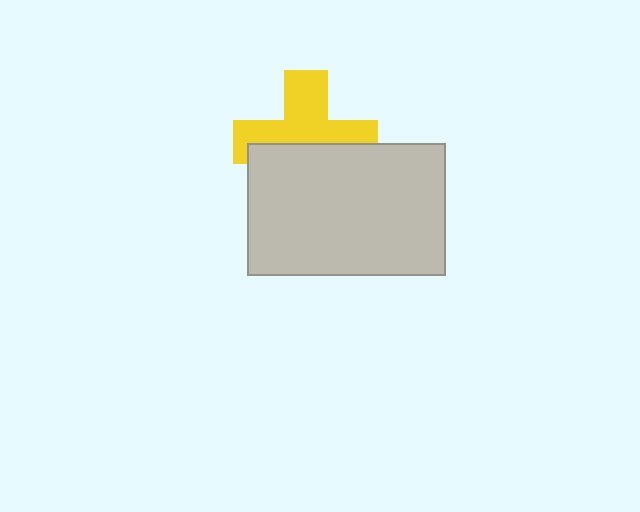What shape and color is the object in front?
The object in front is a light gray rectangle.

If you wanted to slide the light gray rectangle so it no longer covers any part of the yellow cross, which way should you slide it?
Slide it down — that is the most direct way to separate the two shapes.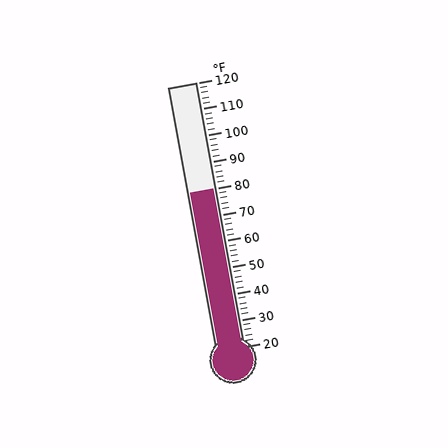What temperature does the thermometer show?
The thermometer shows approximately 80°F.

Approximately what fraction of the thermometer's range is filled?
The thermometer is filled to approximately 60% of its range.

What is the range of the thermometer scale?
The thermometer scale ranges from 20°F to 120°F.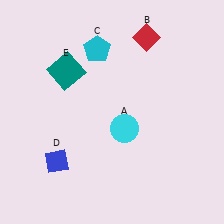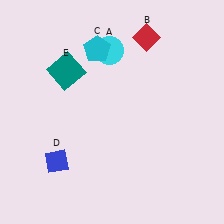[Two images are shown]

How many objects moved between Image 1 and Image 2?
1 object moved between the two images.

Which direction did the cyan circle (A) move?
The cyan circle (A) moved up.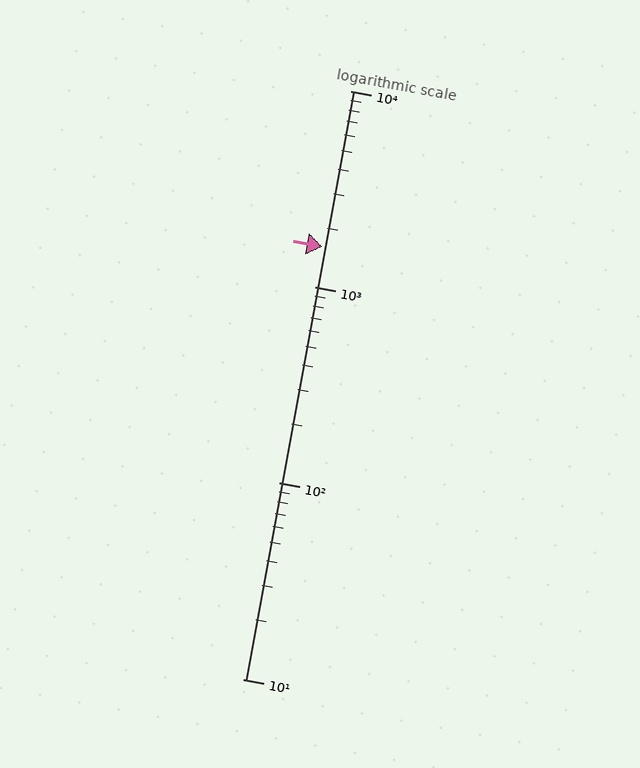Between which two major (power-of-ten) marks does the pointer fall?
The pointer is between 1000 and 10000.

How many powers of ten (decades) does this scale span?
The scale spans 3 decades, from 10 to 10000.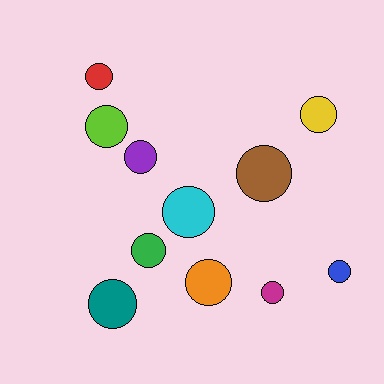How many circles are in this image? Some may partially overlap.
There are 11 circles.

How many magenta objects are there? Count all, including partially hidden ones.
There is 1 magenta object.